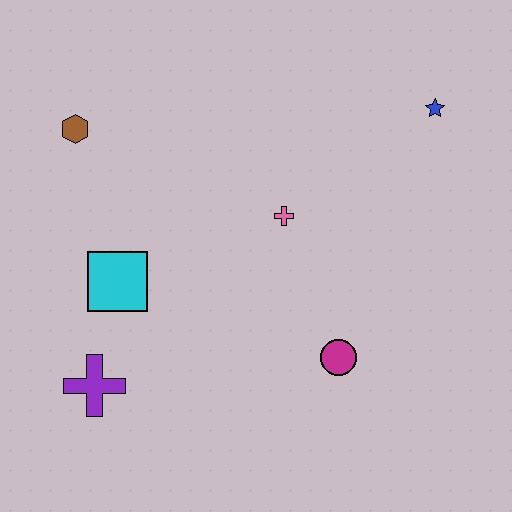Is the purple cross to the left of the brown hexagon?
No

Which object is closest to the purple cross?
The cyan square is closest to the purple cross.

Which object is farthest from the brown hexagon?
The blue star is farthest from the brown hexagon.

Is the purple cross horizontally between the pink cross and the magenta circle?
No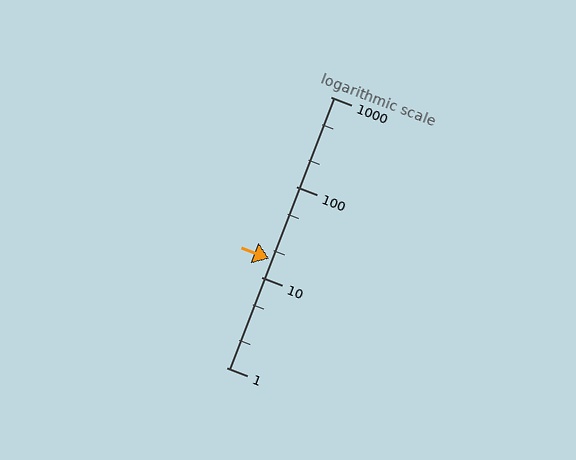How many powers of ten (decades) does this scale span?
The scale spans 3 decades, from 1 to 1000.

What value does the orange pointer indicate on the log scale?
The pointer indicates approximately 16.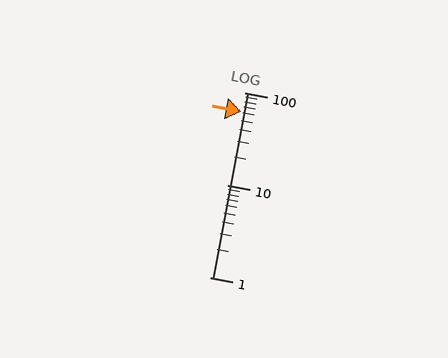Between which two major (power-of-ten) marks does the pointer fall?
The pointer is between 10 and 100.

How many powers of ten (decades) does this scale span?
The scale spans 2 decades, from 1 to 100.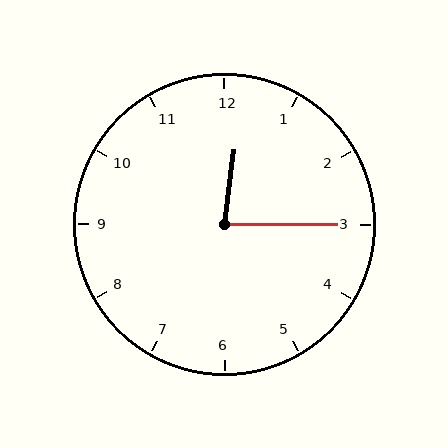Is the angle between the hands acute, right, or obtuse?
It is acute.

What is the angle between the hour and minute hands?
Approximately 82 degrees.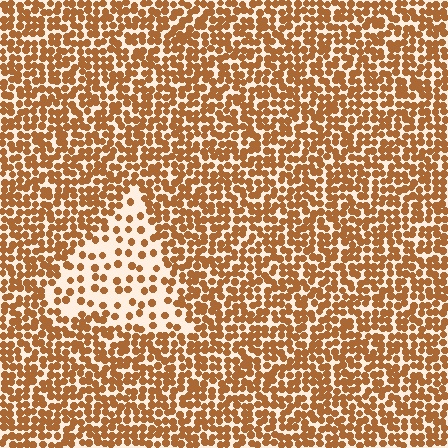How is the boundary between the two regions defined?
The boundary is defined by a change in element density (approximately 2.6x ratio). All elements are the same color, size, and shape.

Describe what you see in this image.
The image contains small brown elements arranged at two different densities. A triangle-shaped region is visible where the elements are less densely packed than the surrounding area.